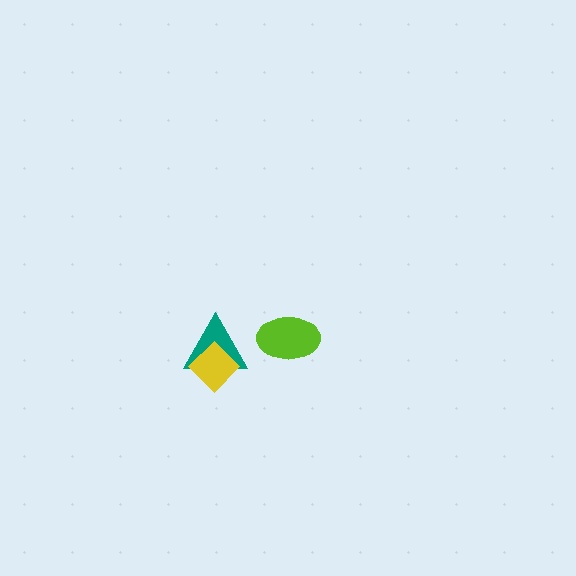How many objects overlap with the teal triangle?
1 object overlaps with the teal triangle.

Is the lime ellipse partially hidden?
No, no other shape covers it.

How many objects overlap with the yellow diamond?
1 object overlaps with the yellow diamond.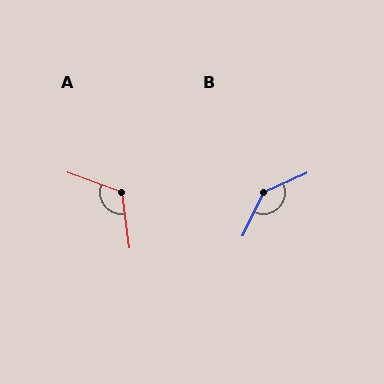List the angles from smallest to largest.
A (118°), B (140°).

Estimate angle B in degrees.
Approximately 140 degrees.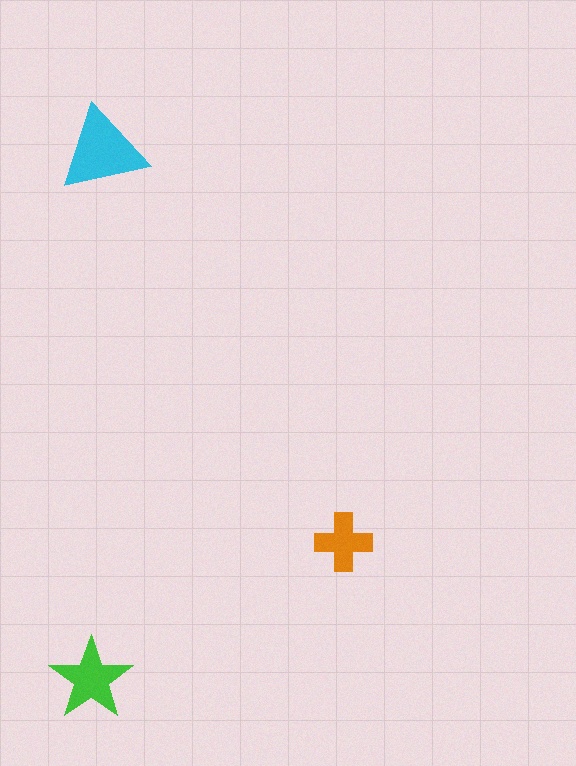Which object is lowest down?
The green star is bottommost.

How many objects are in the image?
There are 3 objects in the image.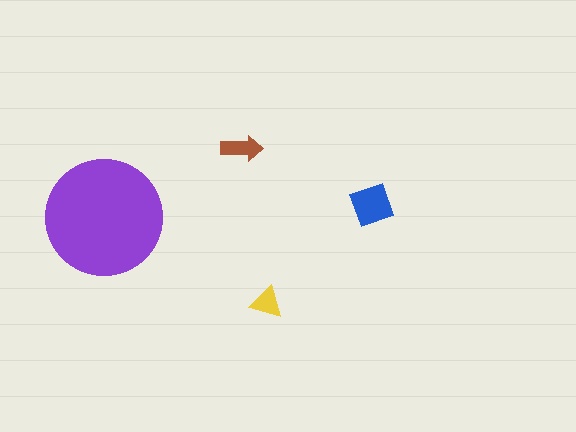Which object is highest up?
The brown arrow is topmost.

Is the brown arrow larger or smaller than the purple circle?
Smaller.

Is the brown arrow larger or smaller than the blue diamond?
Smaller.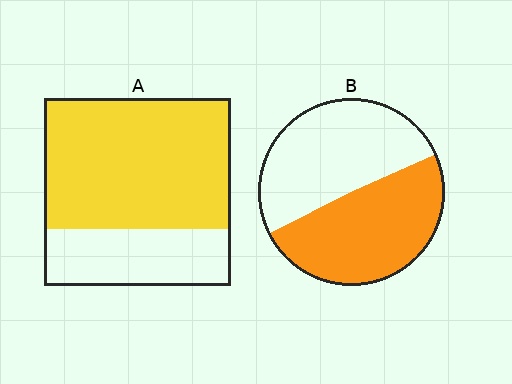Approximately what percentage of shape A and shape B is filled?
A is approximately 70% and B is approximately 50%.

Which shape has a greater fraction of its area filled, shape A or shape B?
Shape A.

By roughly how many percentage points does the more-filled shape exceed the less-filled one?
By roughly 20 percentage points (A over B).